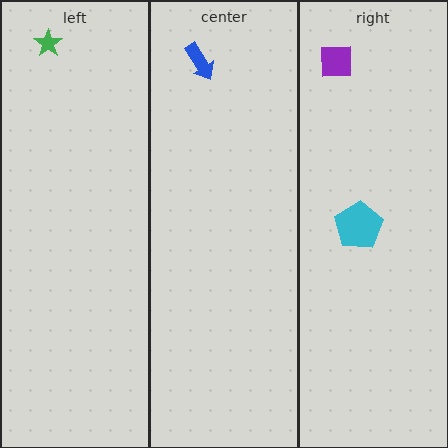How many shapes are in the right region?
2.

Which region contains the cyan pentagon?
The right region.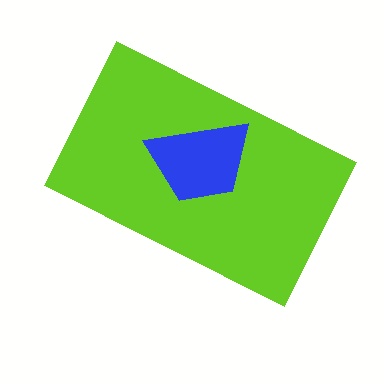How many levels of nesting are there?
2.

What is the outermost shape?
The lime rectangle.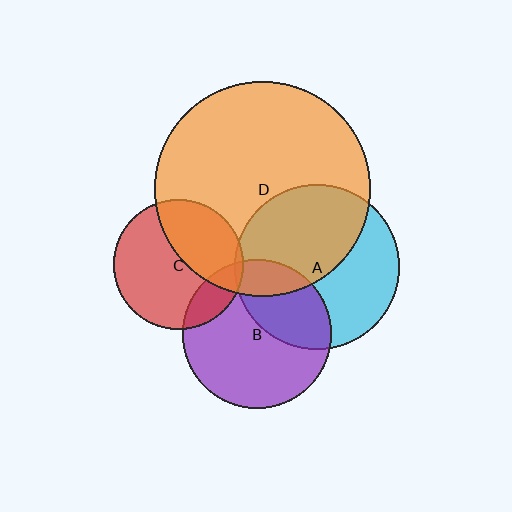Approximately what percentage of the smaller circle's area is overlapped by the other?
Approximately 40%.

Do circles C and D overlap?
Yes.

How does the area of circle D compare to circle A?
Approximately 1.7 times.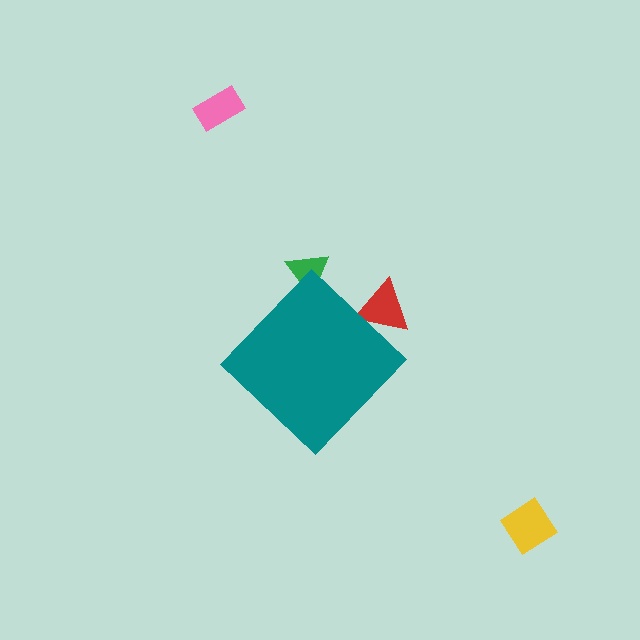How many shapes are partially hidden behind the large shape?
2 shapes are partially hidden.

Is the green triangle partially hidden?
Yes, the green triangle is partially hidden behind the teal diamond.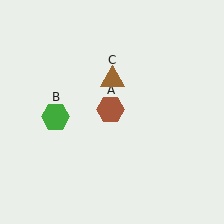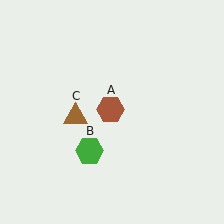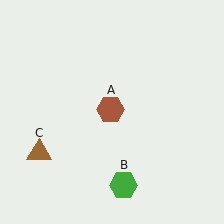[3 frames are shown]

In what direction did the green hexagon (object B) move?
The green hexagon (object B) moved down and to the right.